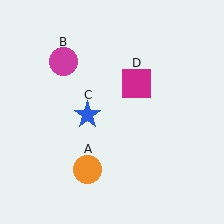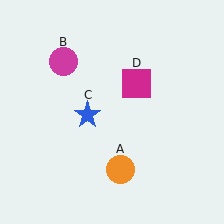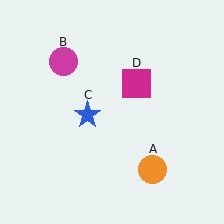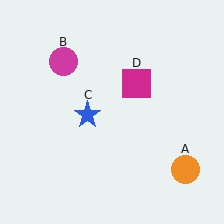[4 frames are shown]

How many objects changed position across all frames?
1 object changed position: orange circle (object A).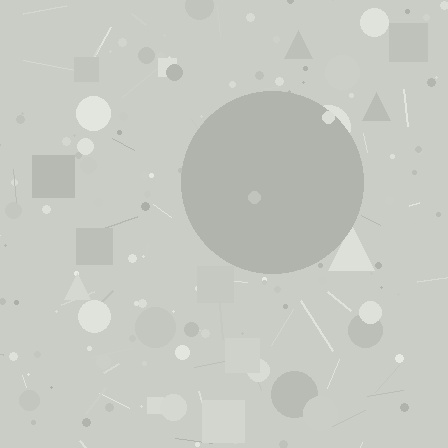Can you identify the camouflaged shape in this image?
The camouflaged shape is a circle.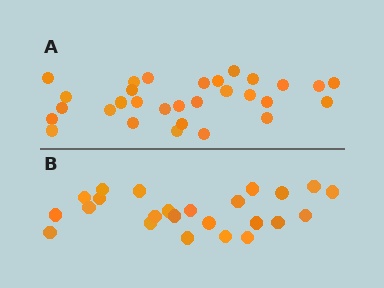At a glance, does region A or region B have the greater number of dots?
Region A (the top region) has more dots.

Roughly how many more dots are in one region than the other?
Region A has about 6 more dots than region B.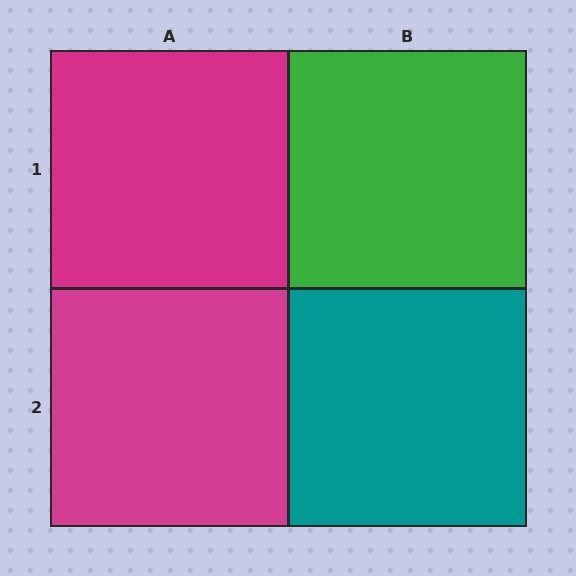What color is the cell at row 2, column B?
Teal.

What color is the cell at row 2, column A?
Magenta.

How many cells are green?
1 cell is green.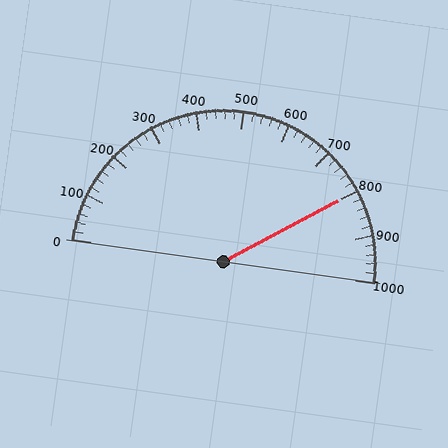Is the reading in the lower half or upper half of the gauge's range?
The reading is in the upper half of the range (0 to 1000).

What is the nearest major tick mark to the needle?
The nearest major tick mark is 800.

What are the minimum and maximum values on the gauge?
The gauge ranges from 0 to 1000.